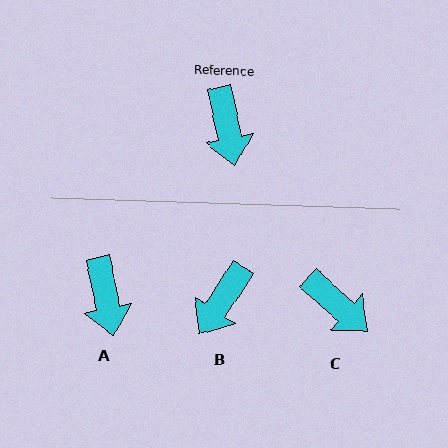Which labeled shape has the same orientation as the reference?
A.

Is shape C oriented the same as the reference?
No, it is off by about 37 degrees.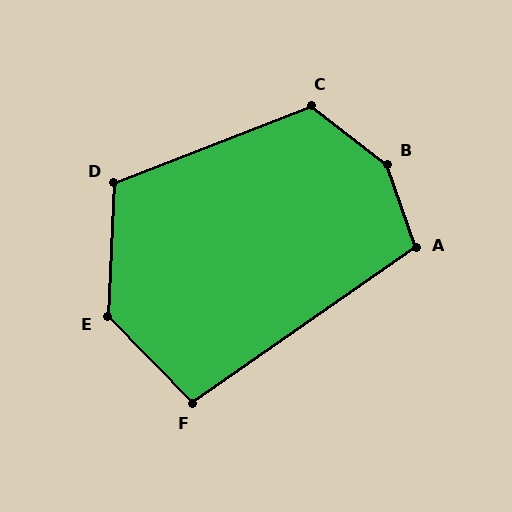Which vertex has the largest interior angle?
B, at approximately 147 degrees.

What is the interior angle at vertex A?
Approximately 106 degrees (obtuse).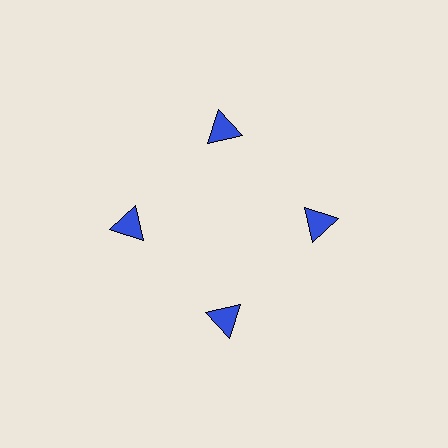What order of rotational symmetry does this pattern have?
This pattern has 4-fold rotational symmetry.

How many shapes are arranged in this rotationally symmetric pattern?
There are 4 shapes, arranged in 4 groups of 1.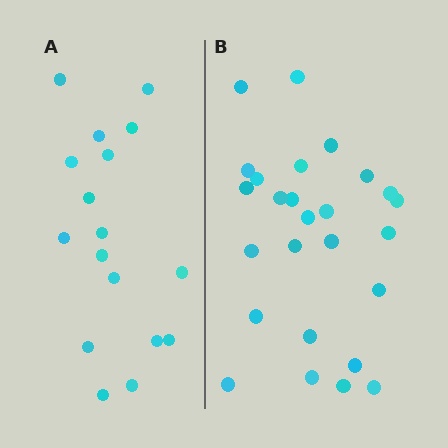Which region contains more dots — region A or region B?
Region B (the right region) has more dots.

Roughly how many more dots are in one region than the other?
Region B has roughly 8 or so more dots than region A.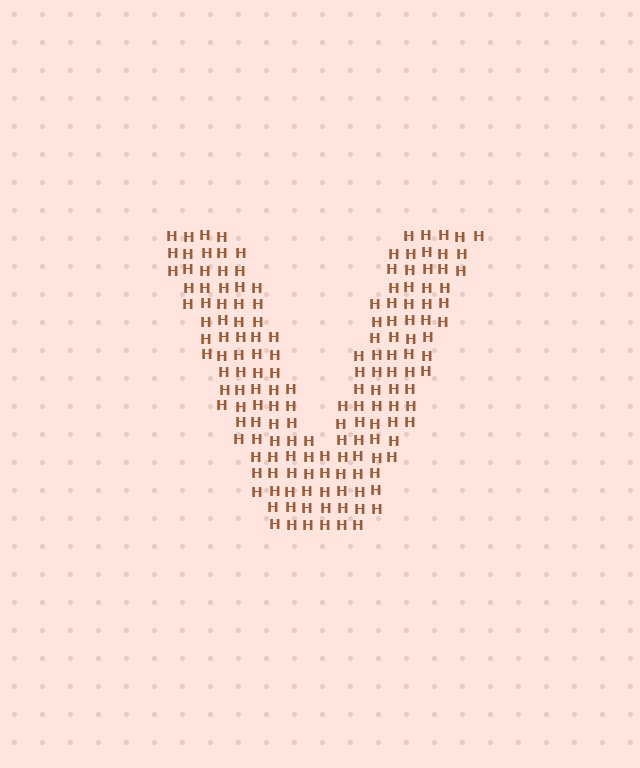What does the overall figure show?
The overall figure shows the letter V.